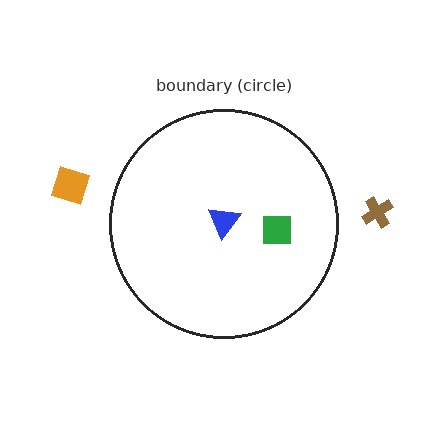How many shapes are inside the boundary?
2 inside, 2 outside.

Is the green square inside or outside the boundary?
Inside.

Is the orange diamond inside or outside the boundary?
Outside.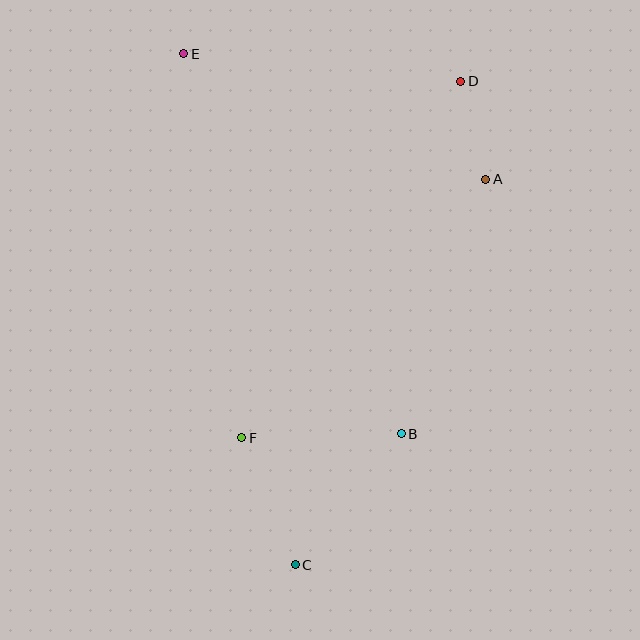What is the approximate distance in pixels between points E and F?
The distance between E and F is approximately 388 pixels.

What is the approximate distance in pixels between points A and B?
The distance between A and B is approximately 268 pixels.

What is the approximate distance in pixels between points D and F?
The distance between D and F is approximately 419 pixels.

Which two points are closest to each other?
Points A and D are closest to each other.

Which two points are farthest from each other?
Points C and E are farthest from each other.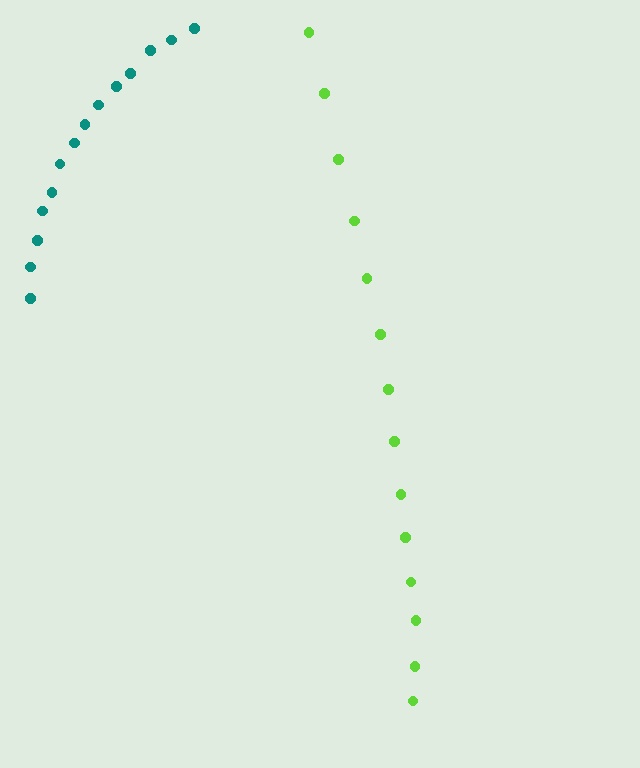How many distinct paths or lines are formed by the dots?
There are 2 distinct paths.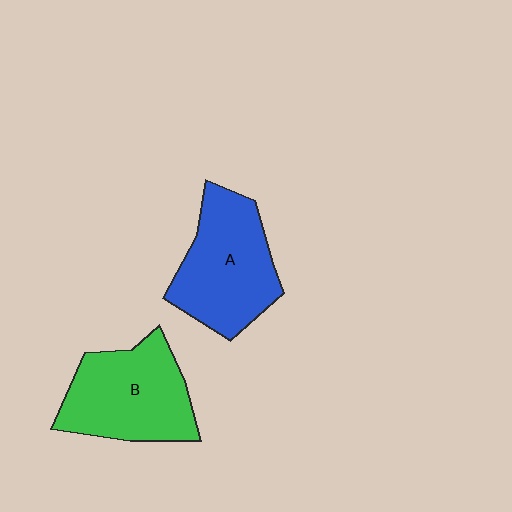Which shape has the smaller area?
Shape B (green).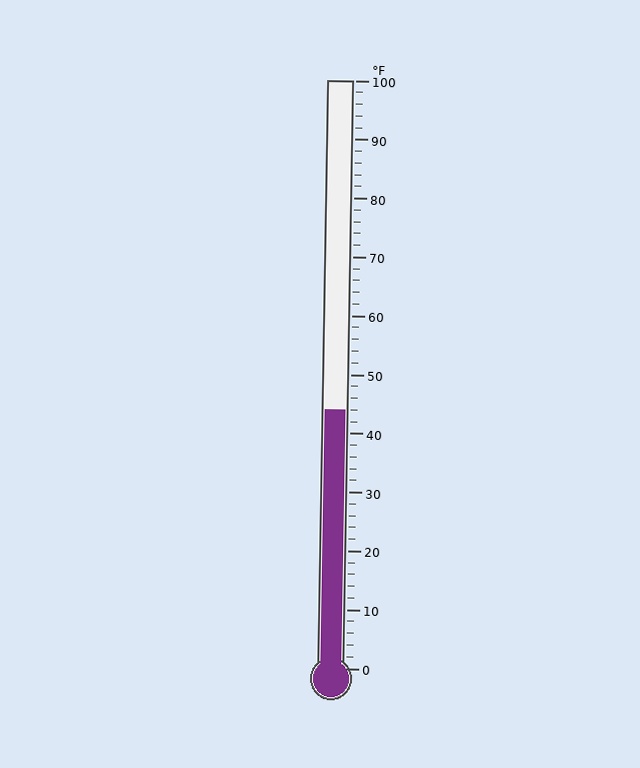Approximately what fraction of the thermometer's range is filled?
The thermometer is filled to approximately 45% of its range.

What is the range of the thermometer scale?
The thermometer scale ranges from 0°F to 100°F.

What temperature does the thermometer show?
The thermometer shows approximately 44°F.